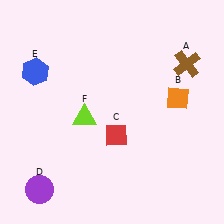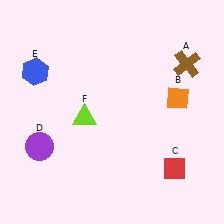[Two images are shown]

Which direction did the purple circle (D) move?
The purple circle (D) moved up.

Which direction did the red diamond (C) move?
The red diamond (C) moved right.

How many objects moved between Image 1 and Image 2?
2 objects moved between the two images.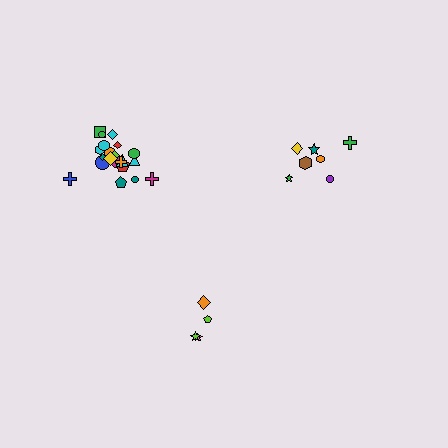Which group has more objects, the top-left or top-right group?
The top-left group.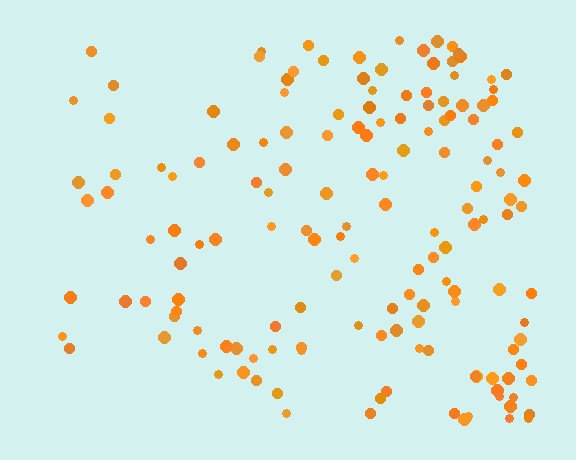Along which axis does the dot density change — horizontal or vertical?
Horizontal.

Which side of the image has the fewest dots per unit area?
The left.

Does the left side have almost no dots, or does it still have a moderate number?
Still a moderate number, just noticeably fewer than the right.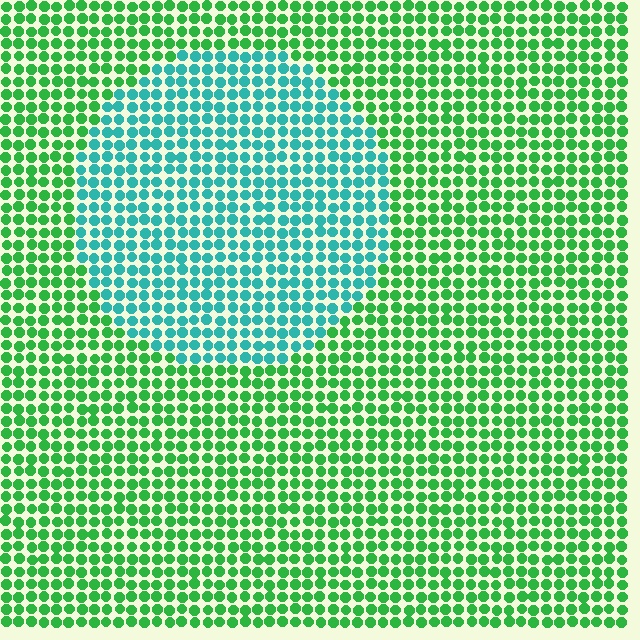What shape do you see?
I see a circle.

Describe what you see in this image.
The image is filled with small green elements in a uniform arrangement. A circle-shaped region is visible where the elements are tinted to a slightly different hue, forming a subtle color boundary.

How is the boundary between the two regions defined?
The boundary is defined purely by a slight shift in hue (about 47 degrees). Spacing, size, and orientation are identical on both sides.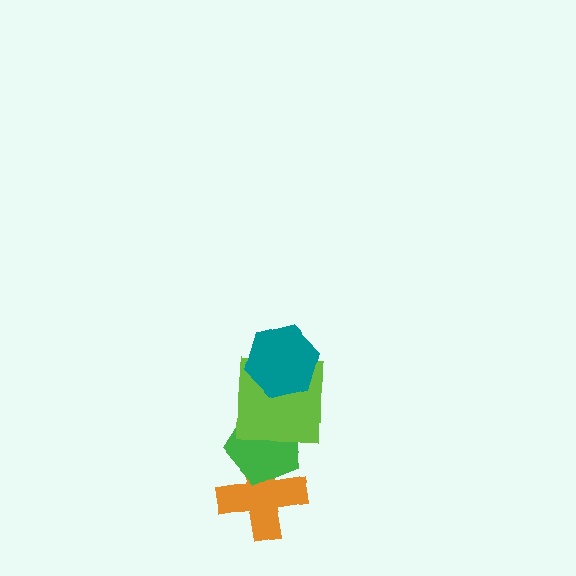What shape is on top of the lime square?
The teal hexagon is on top of the lime square.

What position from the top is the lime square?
The lime square is 2nd from the top.